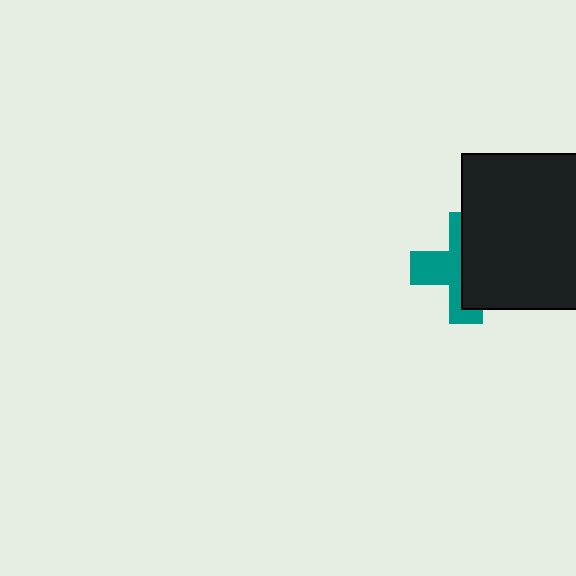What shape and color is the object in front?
The object in front is a black square.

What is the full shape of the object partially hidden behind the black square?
The partially hidden object is a teal cross.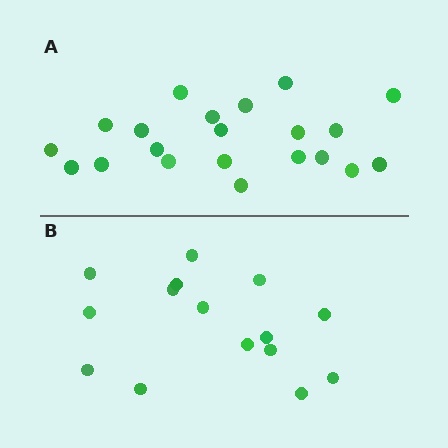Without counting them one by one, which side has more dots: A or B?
Region A (the top region) has more dots.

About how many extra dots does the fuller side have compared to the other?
Region A has about 6 more dots than region B.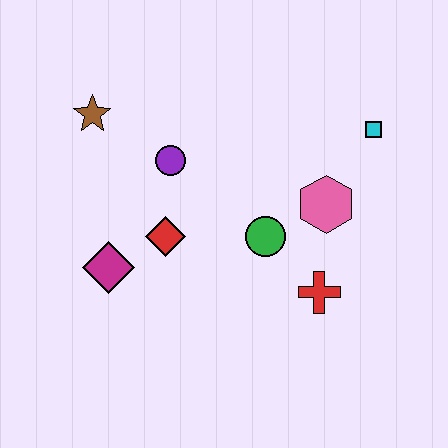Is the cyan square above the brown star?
No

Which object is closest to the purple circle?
The red diamond is closest to the purple circle.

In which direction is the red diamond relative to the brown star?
The red diamond is below the brown star.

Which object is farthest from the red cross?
The brown star is farthest from the red cross.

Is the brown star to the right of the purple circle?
No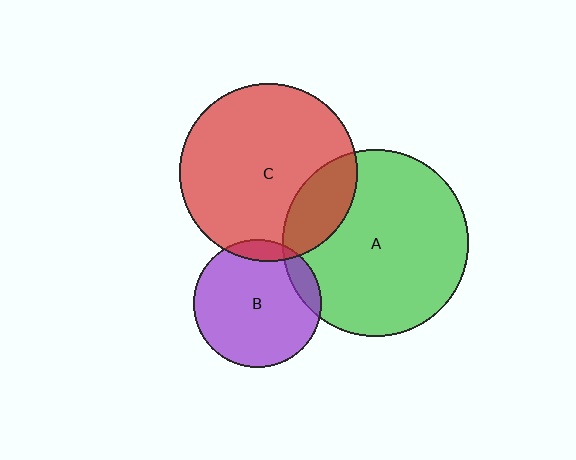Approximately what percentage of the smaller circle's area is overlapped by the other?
Approximately 10%.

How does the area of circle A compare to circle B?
Approximately 2.1 times.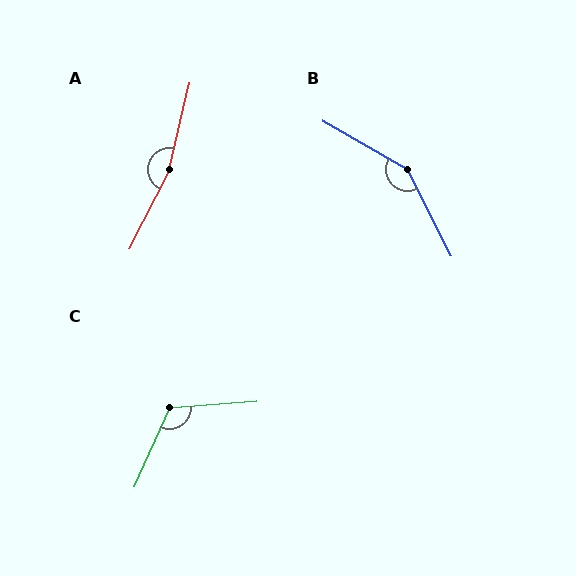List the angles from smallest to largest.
C (118°), B (147°), A (166°).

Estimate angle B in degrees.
Approximately 147 degrees.